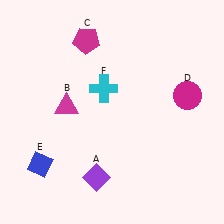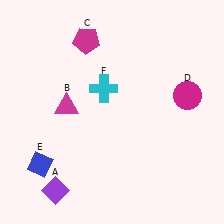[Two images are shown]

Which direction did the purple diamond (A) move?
The purple diamond (A) moved left.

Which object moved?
The purple diamond (A) moved left.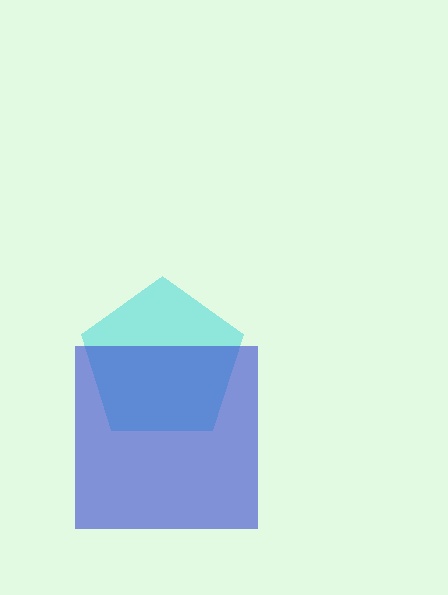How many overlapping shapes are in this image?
There are 2 overlapping shapes in the image.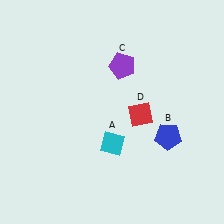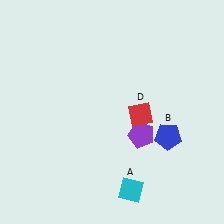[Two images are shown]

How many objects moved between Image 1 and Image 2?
2 objects moved between the two images.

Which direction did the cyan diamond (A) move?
The cyan diamond (A) moved down.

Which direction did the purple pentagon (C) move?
The purple pentagon (C) moved down.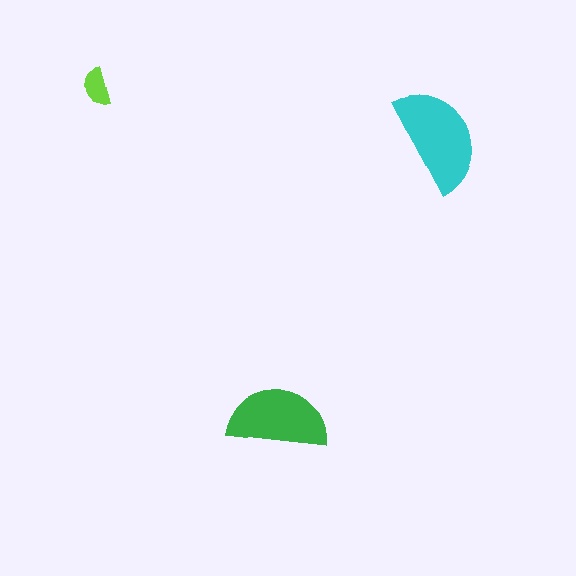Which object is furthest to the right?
The cyan semicircle is rightmost.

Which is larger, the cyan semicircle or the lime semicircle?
The cyan one.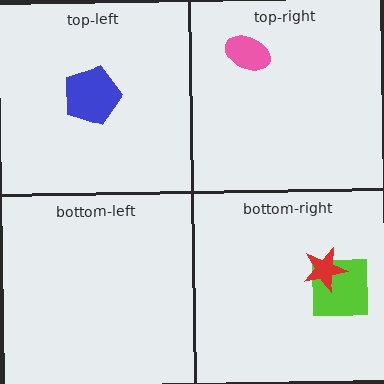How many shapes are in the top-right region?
1.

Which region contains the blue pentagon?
The top-left region.